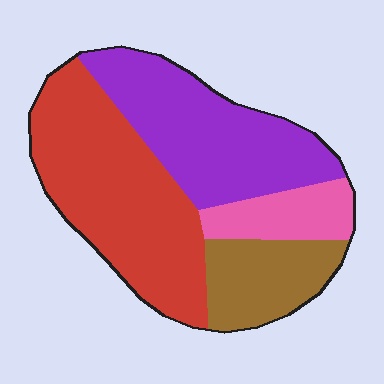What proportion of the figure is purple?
Purple takes up about one third (1/3) of the figure.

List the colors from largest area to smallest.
From largest to smallest: red, purple, brown, pink.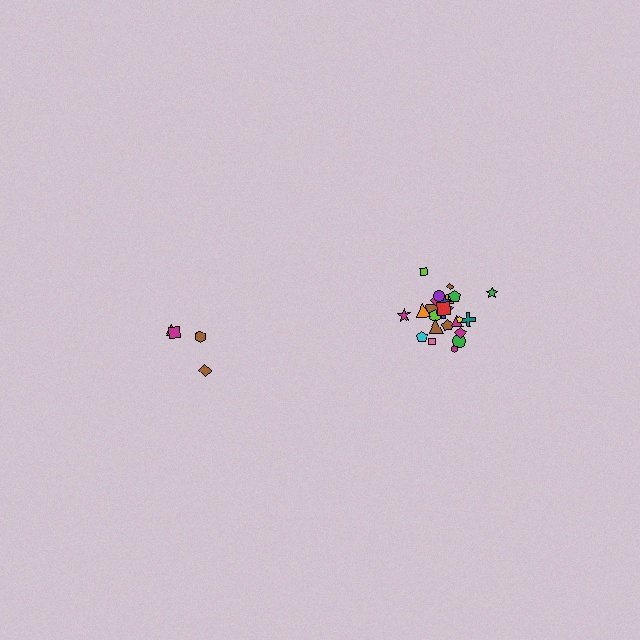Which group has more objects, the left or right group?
The right group.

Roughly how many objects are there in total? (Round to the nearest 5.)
Roughly 30 objects in total.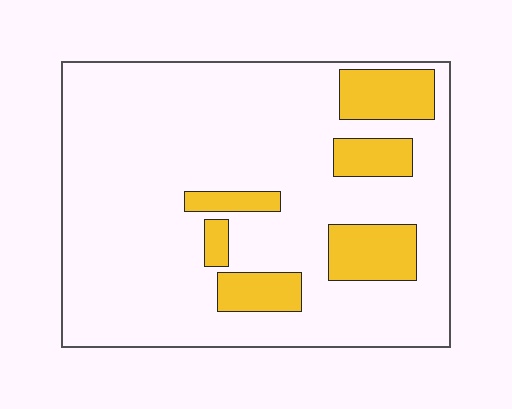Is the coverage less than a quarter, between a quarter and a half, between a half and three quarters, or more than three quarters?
Less than a quarter.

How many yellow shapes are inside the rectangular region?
6.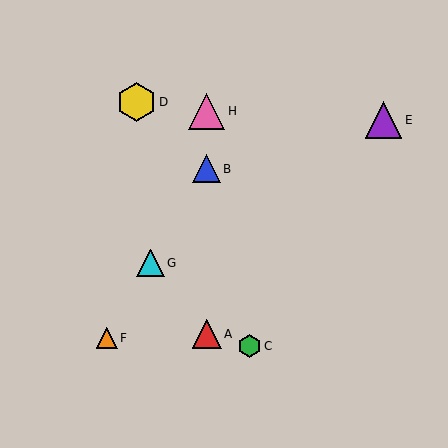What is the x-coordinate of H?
Object H is at x≈207.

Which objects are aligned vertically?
Objects A, B, H are aligned vertically.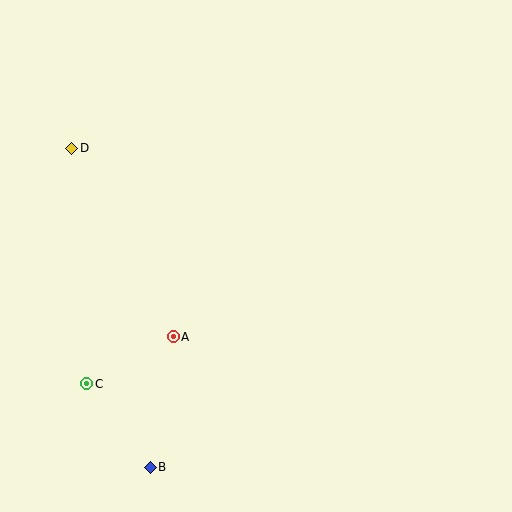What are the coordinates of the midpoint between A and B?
The midpoint between A and B is at (162, 402).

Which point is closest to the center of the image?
Point A at (173, 337) is closest to the center.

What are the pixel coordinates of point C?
Point C is at (87, 384).